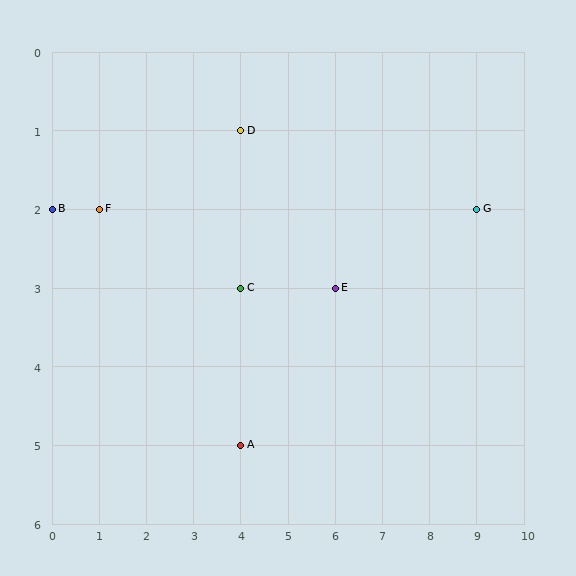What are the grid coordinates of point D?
Point D is at grid coordinates (4, 1).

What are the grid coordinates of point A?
Point A is at grid coordinates (4, 5).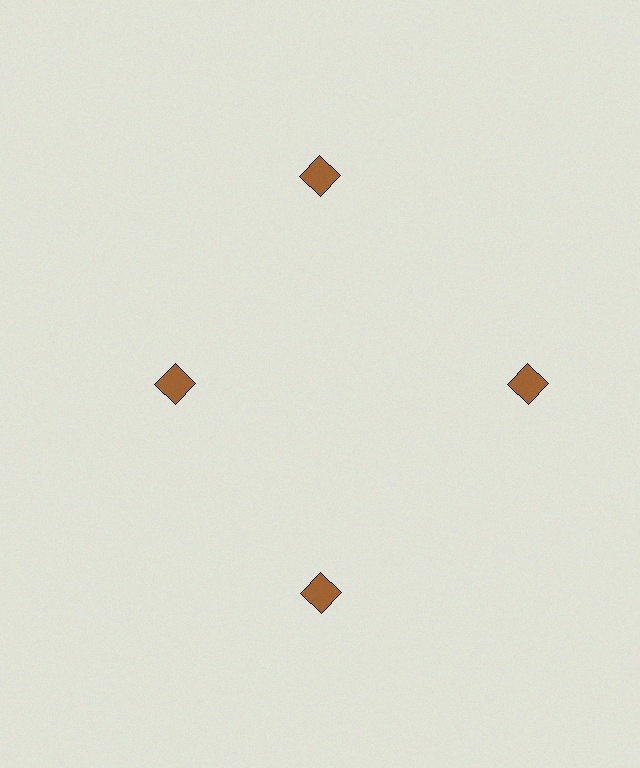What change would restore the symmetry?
The symmetry would be restored by moving it outward, back onto the ring so that all 4 squares sit at equal angles and equal distance from the center.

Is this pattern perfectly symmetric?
No. The 4 brown squares are arranged in a ring, but one element near the 9 o'clock position is pulled inward toward the center, breaking the 4-fold rotational symmetry.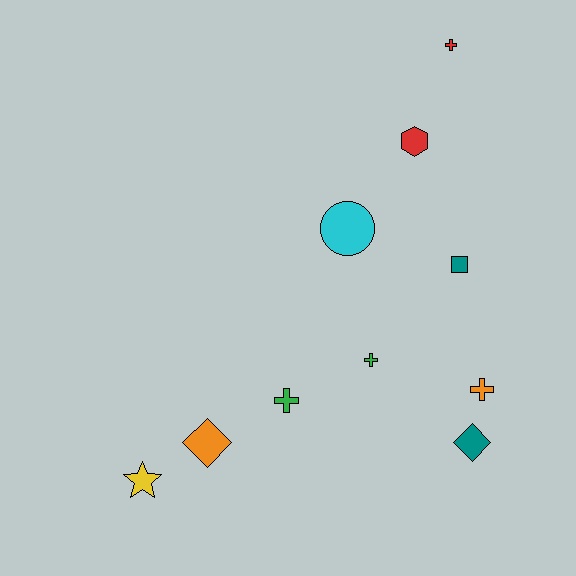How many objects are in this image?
There are 10 objects.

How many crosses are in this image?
There are 4 crosses.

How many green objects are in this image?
There are 2 green objects.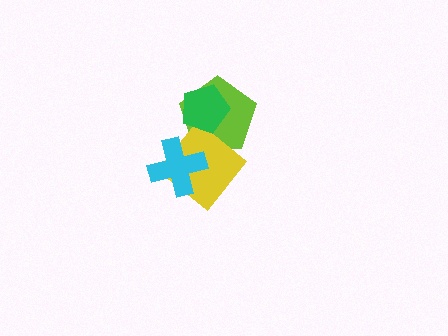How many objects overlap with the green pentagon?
2 objects overlap with the green pentagon.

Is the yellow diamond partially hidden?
Yes, it is partially covered by another shape.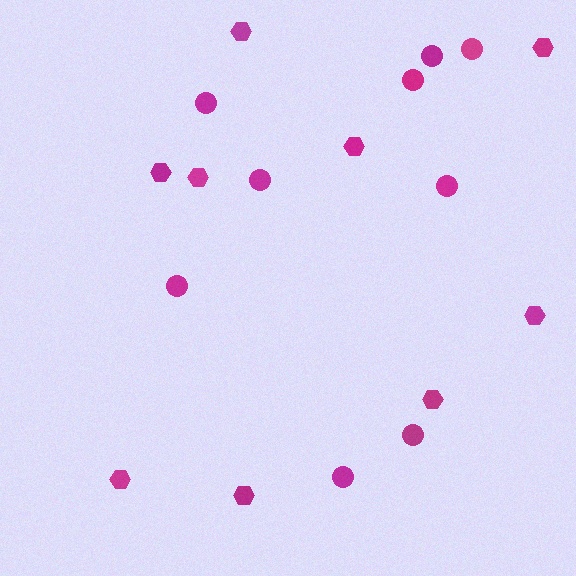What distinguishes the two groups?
There are 2 groups: one group of circles (9) and one group of hexagons (9).